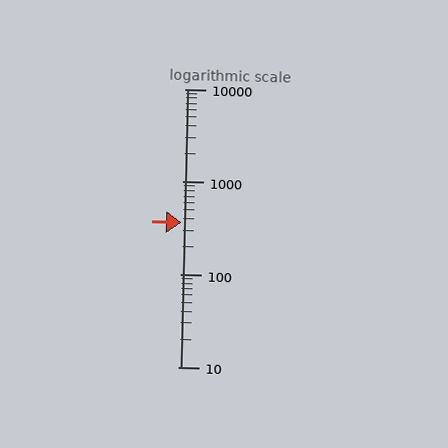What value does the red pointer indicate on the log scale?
The pointer indicates approximately 360.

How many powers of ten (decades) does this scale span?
The scale spans 3 decades, from 10 to 10000.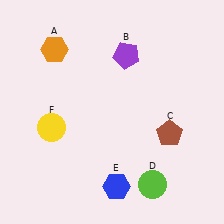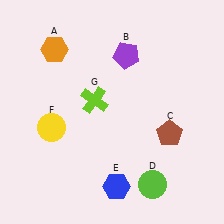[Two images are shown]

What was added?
A lime cross (G) was added in Image 2.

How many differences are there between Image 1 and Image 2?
There is 1 difference between the two images.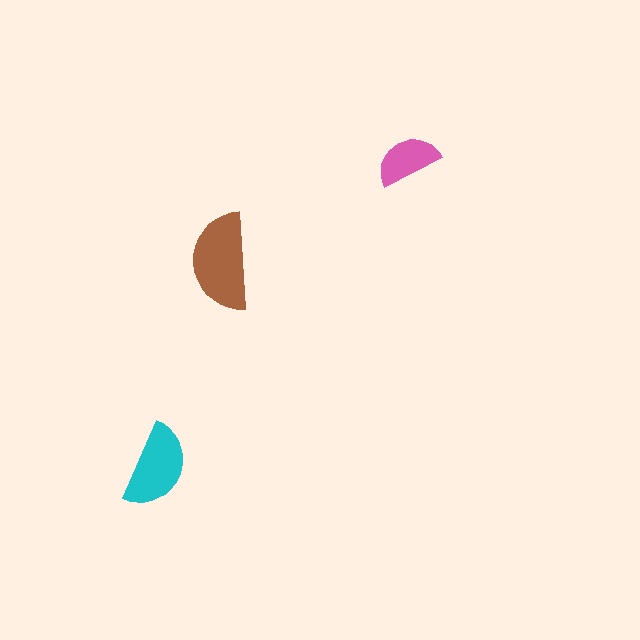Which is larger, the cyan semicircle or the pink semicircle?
The cyan one.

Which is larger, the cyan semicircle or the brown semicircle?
The brown one.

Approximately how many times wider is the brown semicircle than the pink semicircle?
About 1.5 times wider.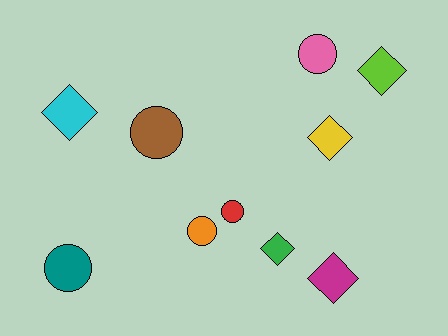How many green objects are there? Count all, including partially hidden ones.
There is 1 green object.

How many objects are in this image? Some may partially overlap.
There are 10 objects.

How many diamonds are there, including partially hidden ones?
There are 5 diamonds.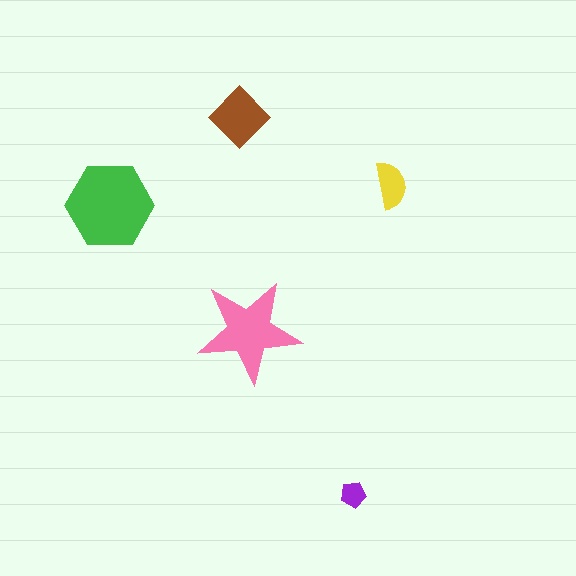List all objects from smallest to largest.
The purple pentagon, the yellow semicircle, the brown diamond, the pink star, the green hexagon.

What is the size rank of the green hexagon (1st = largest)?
1st.